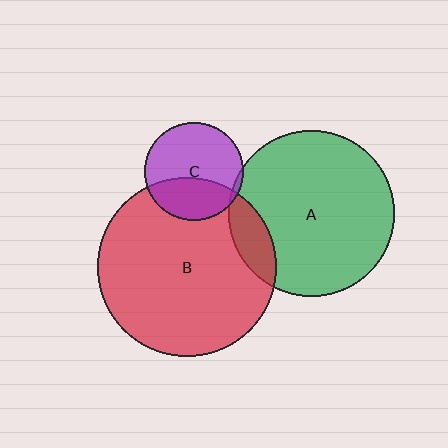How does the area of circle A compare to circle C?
Approximately 2.8 times.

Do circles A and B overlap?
Yes.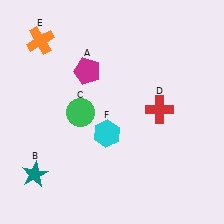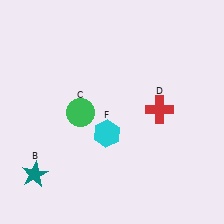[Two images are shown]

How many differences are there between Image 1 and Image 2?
There are 2 differences between the two images.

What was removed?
The orange cross (E), the magenta pentagon (A) were removed in Image 2.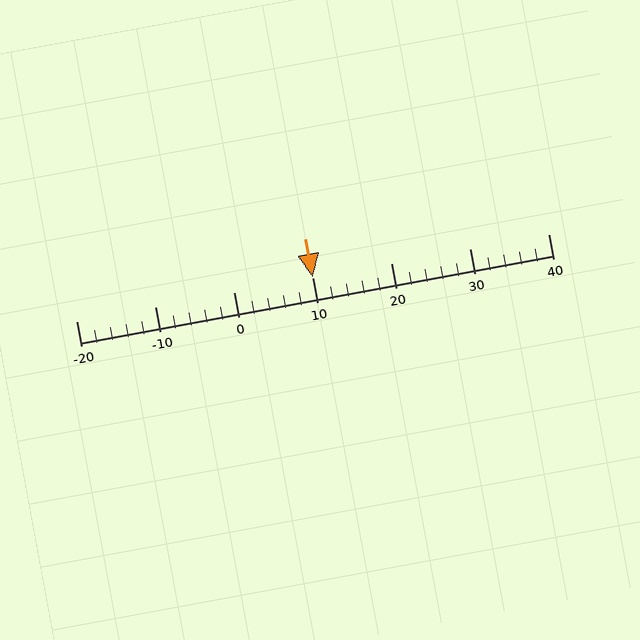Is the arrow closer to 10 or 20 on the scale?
The arrow is closer to 10.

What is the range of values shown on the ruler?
The ruler shows values from -20 to 40.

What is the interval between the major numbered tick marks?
The major tick marks are spaced 10 units apart.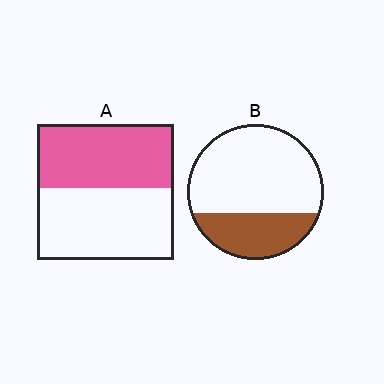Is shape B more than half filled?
No.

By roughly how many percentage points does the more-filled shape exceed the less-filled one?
By roughly 15 percentage points (A over B).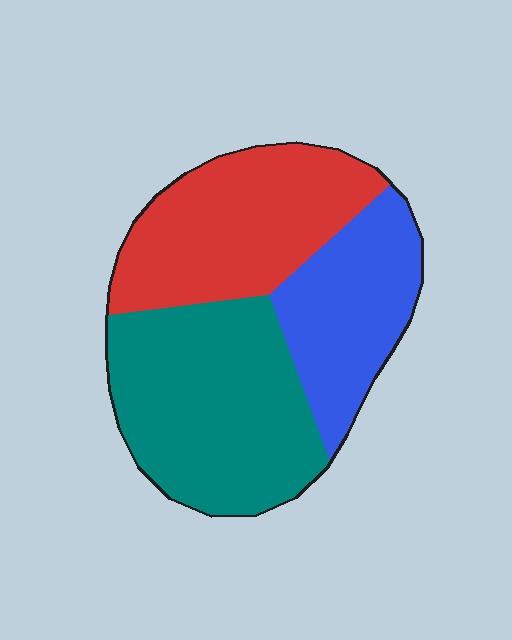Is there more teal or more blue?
Teal.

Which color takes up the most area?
Teal, at roughly 40%.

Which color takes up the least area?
Blue, at roughly 25%.